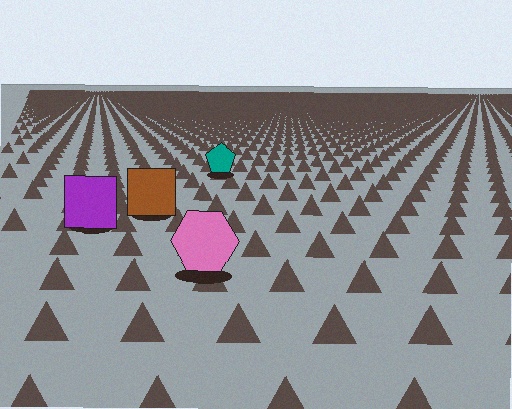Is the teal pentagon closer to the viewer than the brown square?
No. The brown square is closer — you can tell from the texture gradient: the ground texture is coarser near it.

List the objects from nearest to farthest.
From nearest to farthest: the pink hexagon, the purple square, the brown square, the teal pentagon.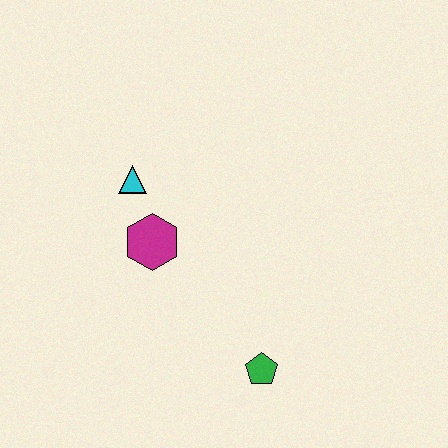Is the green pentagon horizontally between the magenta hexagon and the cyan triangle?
No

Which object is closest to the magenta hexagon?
The cyan triangle is closest to the magenta hexagon.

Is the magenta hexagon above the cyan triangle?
No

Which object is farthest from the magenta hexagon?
The green pentagon is farthest from the magenta hexagon.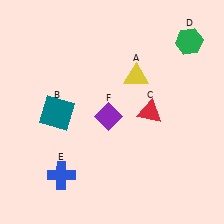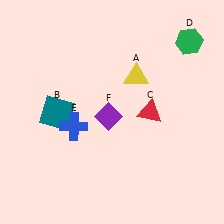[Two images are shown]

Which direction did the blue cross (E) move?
The blue cross (E) moved up.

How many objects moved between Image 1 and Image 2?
1 object moved between the two images.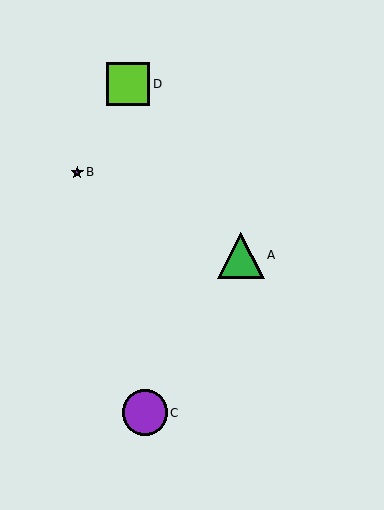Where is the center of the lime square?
The center of the lime square is at (128, 84).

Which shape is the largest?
The green triangle (labeled A) is the largest.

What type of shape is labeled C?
Shape C is a purple circle.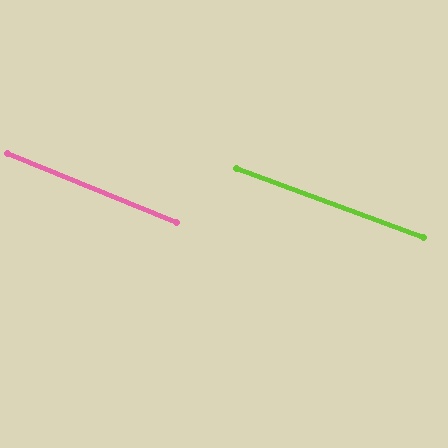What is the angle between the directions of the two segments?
Approximately 2 degrees.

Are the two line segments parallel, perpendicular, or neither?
Parallel — their directions differ by only 1.9°.